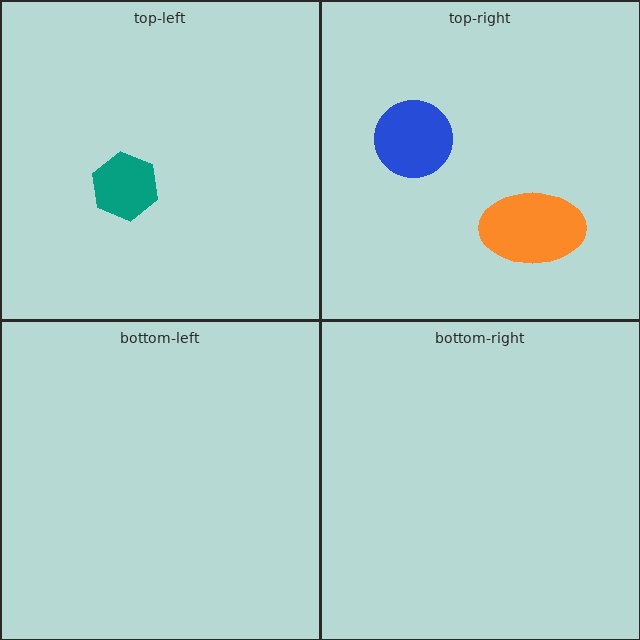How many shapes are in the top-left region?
1.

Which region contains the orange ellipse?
The top-right region.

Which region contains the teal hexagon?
The top-left region.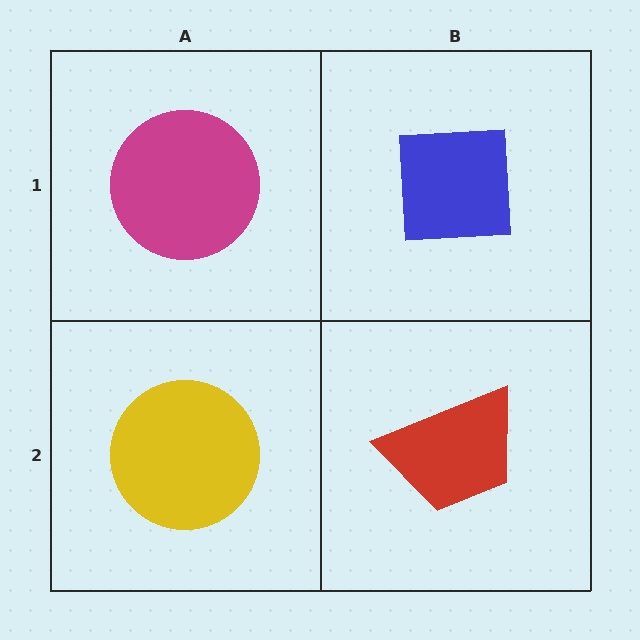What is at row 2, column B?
A red trapezoid.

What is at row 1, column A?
A magenta circle.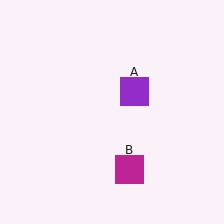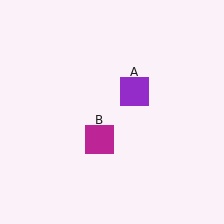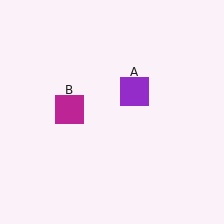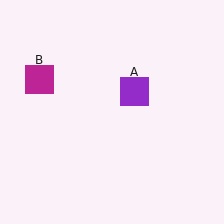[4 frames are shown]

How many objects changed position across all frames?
1 object changed position: magenta square (object B).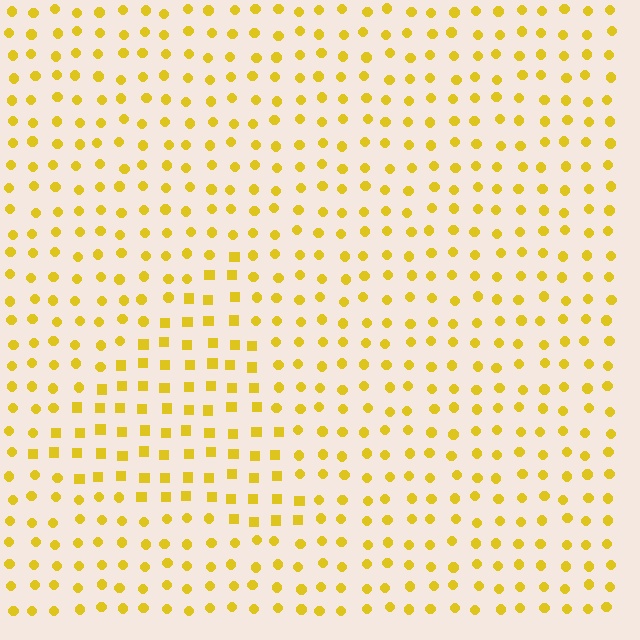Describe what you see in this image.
The image is filled with small yellow elements arranged in a uniform grid. A triangle-shaped region contains squares, while the surrounding area contains circles. The boundary is defined purely by the change in element shape.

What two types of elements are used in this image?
The image uses squares inside the triangle region and circles outside it.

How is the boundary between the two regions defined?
The boundary is defined by a change in element shape: squares inside vs. circles outside. All elements share the same color and spacing.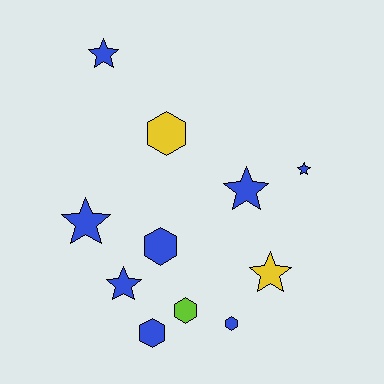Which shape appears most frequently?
Star, with 6 objects.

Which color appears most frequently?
Blue, with 8 objects.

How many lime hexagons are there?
There is 1 lime hexagon.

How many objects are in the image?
There are 11 objects.